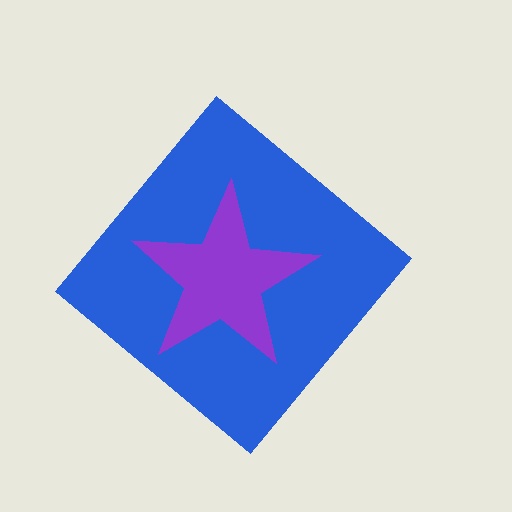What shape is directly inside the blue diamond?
The purple star.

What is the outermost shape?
The blue diamond.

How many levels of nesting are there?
2.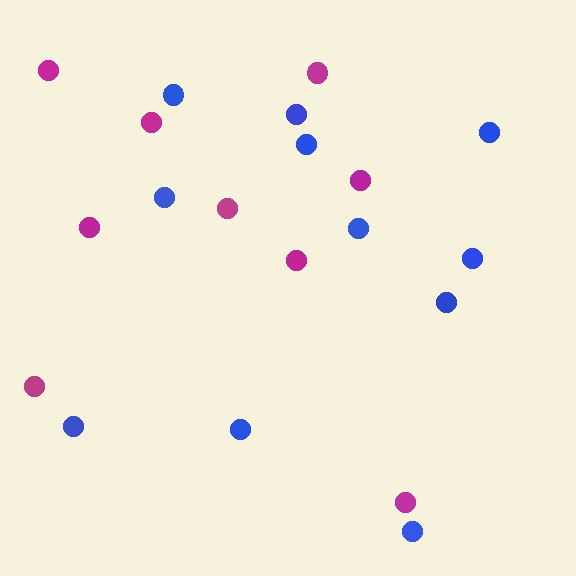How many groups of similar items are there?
There are 2 groups: one group of blue circles (11) and one group of magenta circles (9).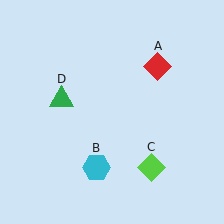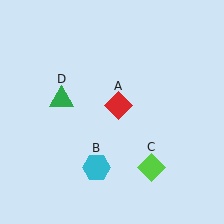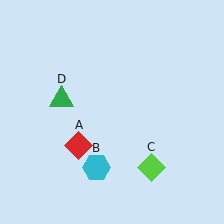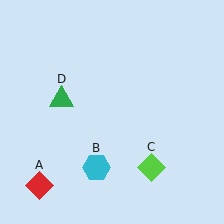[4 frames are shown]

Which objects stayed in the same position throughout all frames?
Cyan hexagon (object B) and lime diamond (object C) and green triangle (object D) remained stationary.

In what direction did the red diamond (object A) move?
The red diamond (object A) moved down and to the left.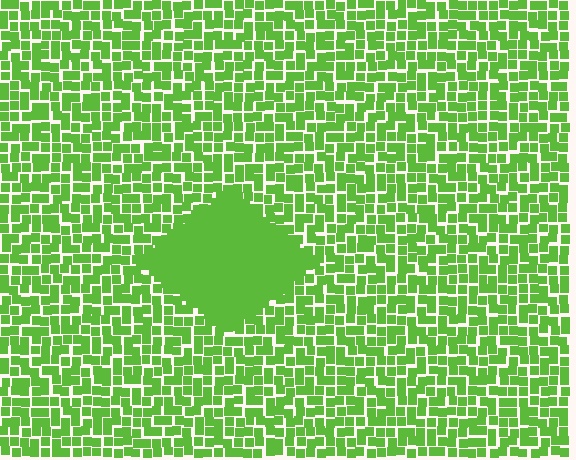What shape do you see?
I see a diamond.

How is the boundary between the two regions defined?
The boundary is defined by a change in element density (approximately 2.7x ratio). All elements are the same color, size, and shape.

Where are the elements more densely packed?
The elements are more densely packed inside the diamond boundary.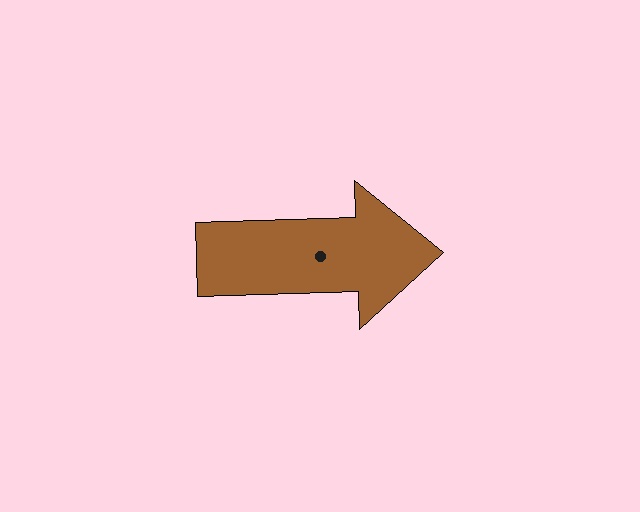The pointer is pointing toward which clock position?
Roughly 3 o'clock.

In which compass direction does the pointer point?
East.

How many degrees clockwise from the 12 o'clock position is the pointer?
Approximately 88 degrees.